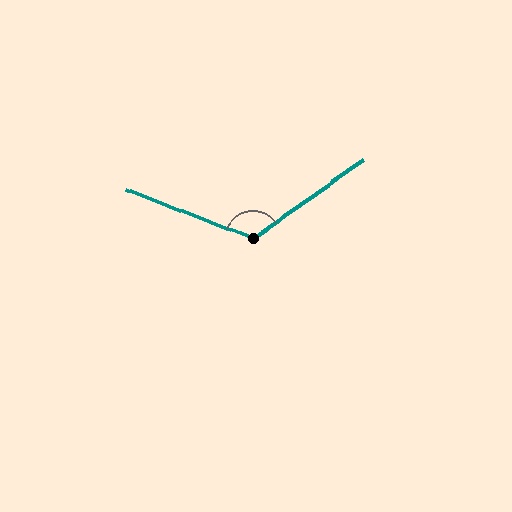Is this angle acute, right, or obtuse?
It is obtuse.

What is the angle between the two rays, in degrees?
Approximately 123 degrees.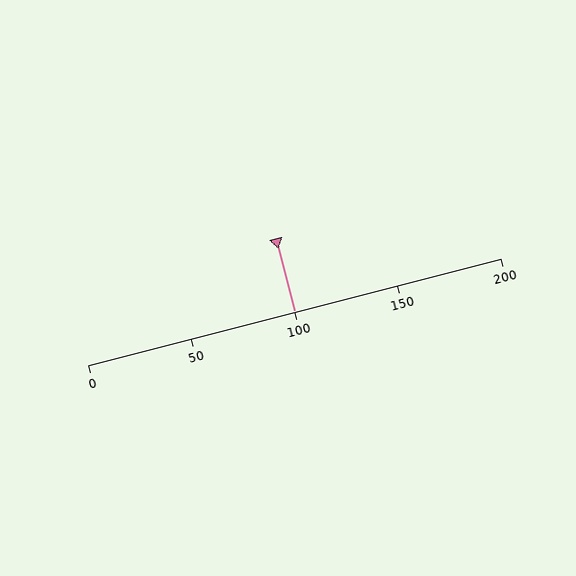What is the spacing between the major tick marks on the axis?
The major ticks are spaced 50 apart.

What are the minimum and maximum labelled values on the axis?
The axis runs from 0 to 200.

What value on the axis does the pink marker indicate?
The marker indicates approximately 100.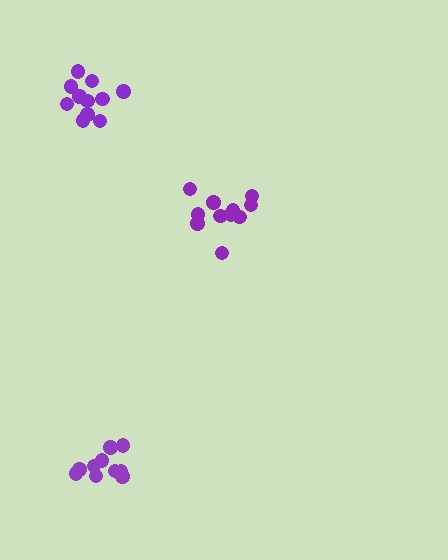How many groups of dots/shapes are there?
There are 3 groups.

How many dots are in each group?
Group 1: 11 dots, Group 2: 10 dots, Group 3: 11 dots (32 total).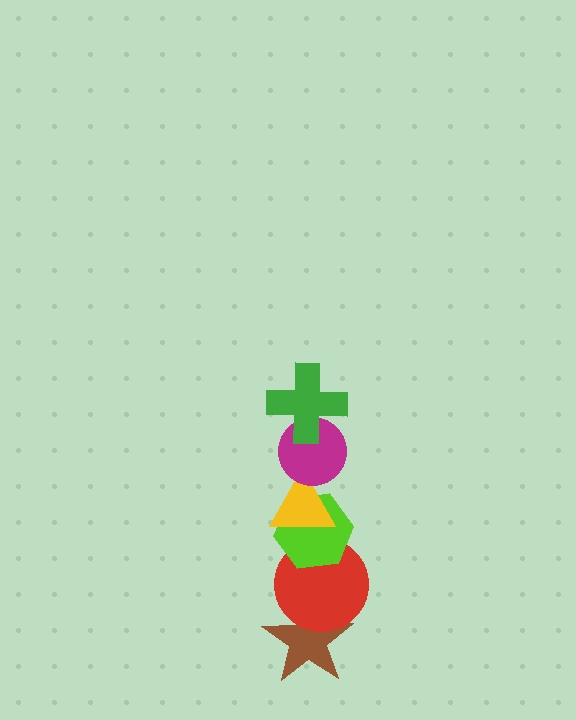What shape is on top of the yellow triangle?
The magenta circle is on top of the yellow triangle.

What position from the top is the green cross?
The green cross is 1st from the top.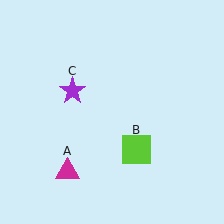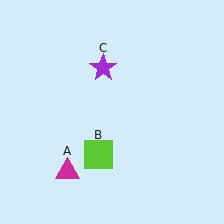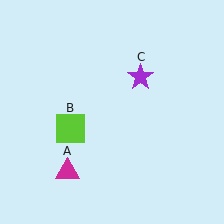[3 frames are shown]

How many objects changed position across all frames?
2 objects changed position: lime square (object B), purple star (object C).